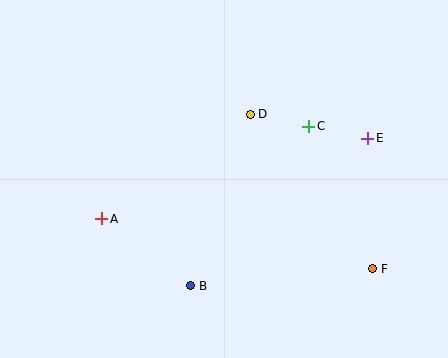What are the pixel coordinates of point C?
Point C is at (309, 126).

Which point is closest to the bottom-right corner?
Point F is closest to the bottom-right corner.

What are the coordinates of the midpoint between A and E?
The midpoint between A and E is at (235, 179).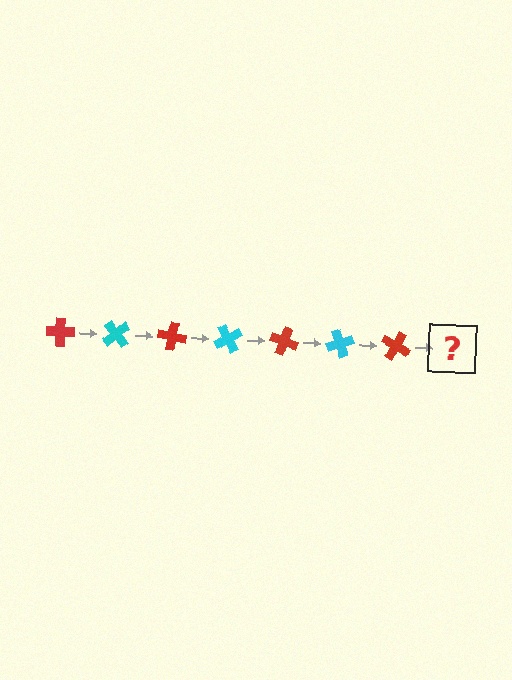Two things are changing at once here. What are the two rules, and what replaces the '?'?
The two rules are that it rotates 50 degrees each step and the color cycles through red and cyan. The '?' should be a cyan cross, rotated 350 degrees from the start.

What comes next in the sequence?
The next element should be a cyan cross, rotated 350 degrees from the start.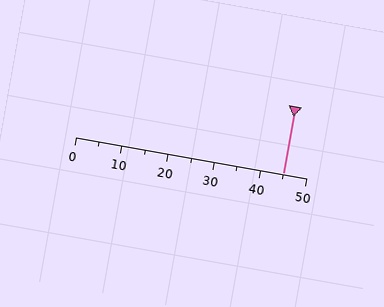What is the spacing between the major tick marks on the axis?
The major ticks are spaced 10 apart.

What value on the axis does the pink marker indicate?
The marker indicates approximately 45.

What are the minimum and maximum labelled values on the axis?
The axis runs from 0 to 50.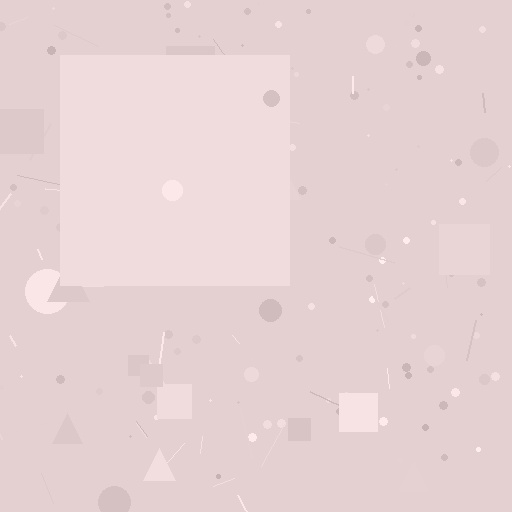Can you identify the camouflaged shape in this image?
The camouflaged shape is a square.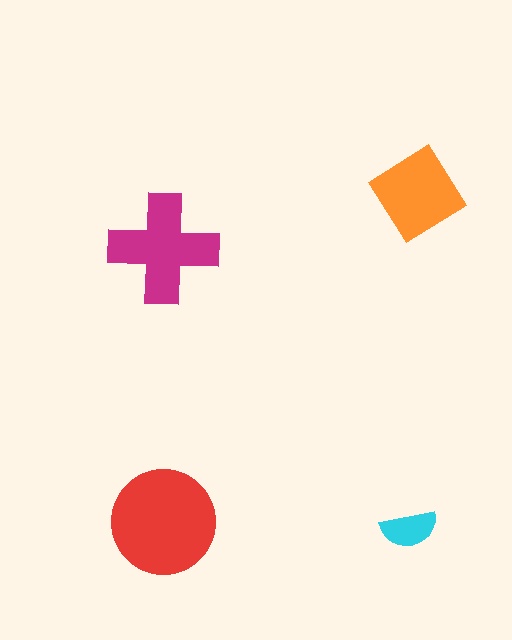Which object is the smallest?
The cyan semicircle.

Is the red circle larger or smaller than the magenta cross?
Larger.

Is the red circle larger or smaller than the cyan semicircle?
Larger.